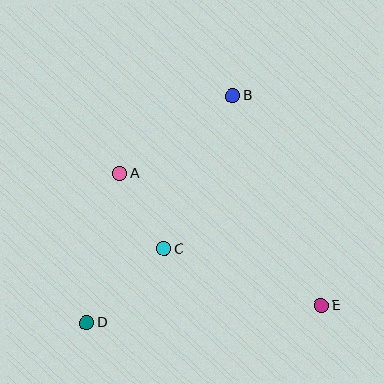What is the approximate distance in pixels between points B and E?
The distance between B and E is approximately 228 pixels.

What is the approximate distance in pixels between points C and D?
The distance between C and D is approximately 106 pixels.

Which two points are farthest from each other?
Points B and D are farthest from each other.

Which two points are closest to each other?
Points A and C are closest to each other.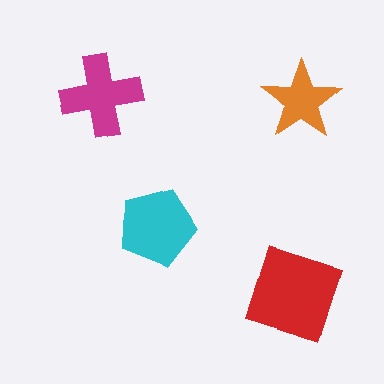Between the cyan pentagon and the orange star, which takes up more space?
The cyan pentagon.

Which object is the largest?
The red diamond.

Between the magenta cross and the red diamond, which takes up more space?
The red diamond.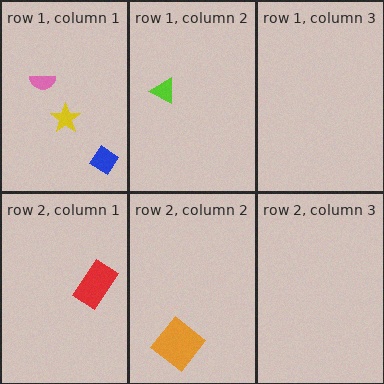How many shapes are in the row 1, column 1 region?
3.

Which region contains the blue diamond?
The row 1, column 1 region.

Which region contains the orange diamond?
The row 2, column 2 region.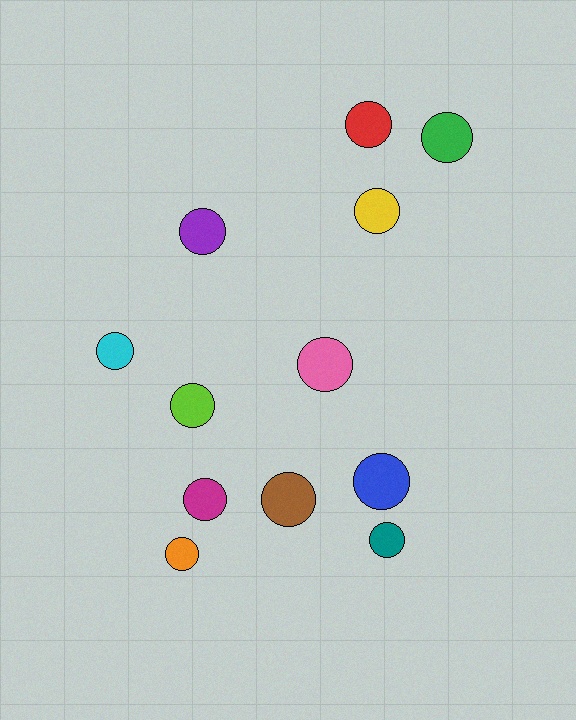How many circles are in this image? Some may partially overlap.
There are 12 circles.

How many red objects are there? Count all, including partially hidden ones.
There is 1 red object.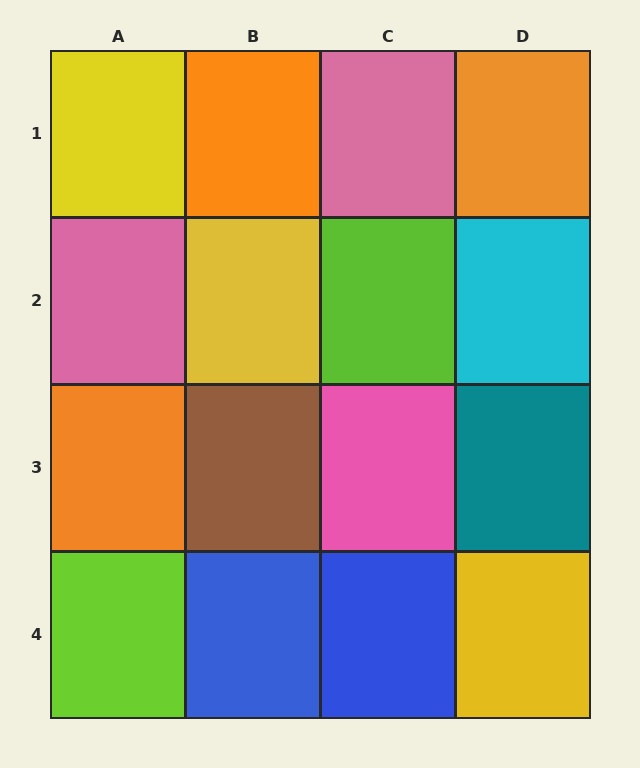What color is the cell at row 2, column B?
Yellow.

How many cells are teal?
1 cell is teal.